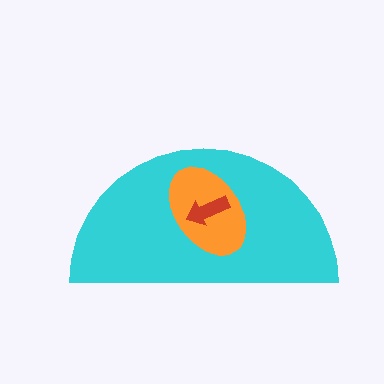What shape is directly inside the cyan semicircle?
The orange ellipse.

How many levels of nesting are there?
3.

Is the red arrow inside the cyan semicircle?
Yes.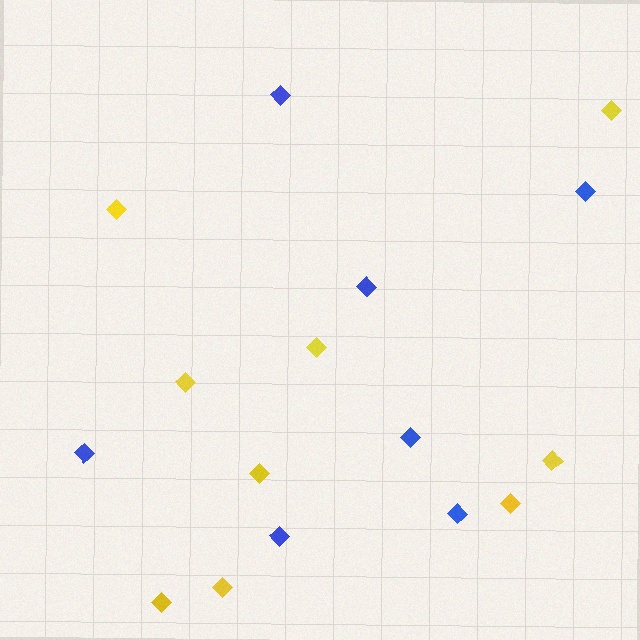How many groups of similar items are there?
There are 2 groups: one group of blue diamonds (7) and one group of yellow diamonds (9).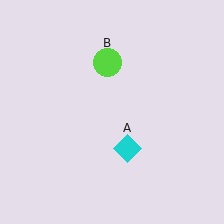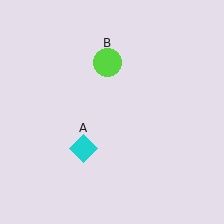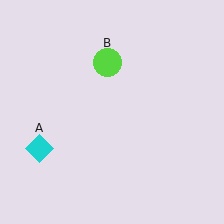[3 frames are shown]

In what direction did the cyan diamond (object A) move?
The cyan diamond (object A) moved left.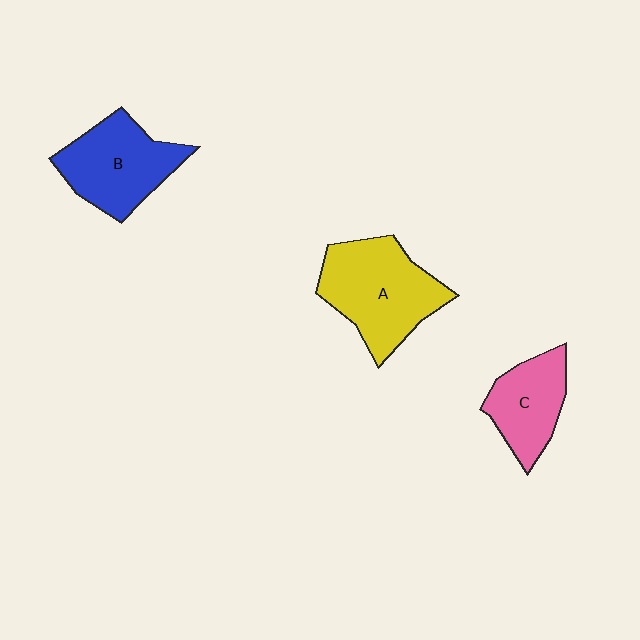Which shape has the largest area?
Shape A (yellow).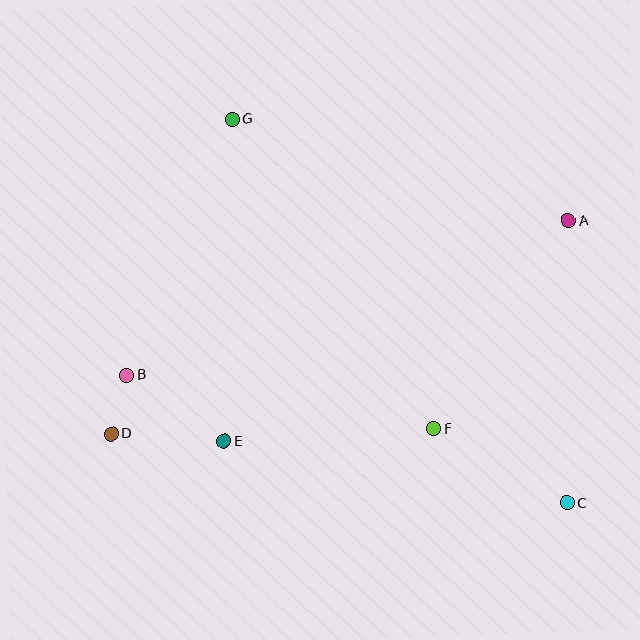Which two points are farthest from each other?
Points C and G are farthest from each other.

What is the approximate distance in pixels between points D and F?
The distance between D and F is approximately 323 pixels.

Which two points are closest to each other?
Points B and D are closest to each other.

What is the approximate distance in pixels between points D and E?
The distance between D and E is approximately 113 pixels.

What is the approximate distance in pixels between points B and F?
The distance between B and F is approximately 312 pixels.